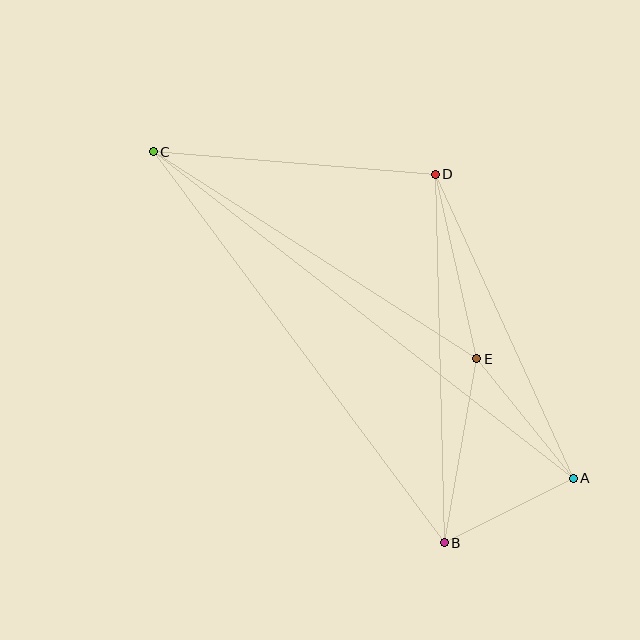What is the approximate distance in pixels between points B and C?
The distance between B and C is approximately 487 pixels.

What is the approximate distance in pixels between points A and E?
The distance between A and E is approximately 154 pixels.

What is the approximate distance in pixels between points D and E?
The distance between D and E is approximately 189 pixels.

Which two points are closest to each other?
Points A and B are closest to each other.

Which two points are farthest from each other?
Points A and C are farthest from each other.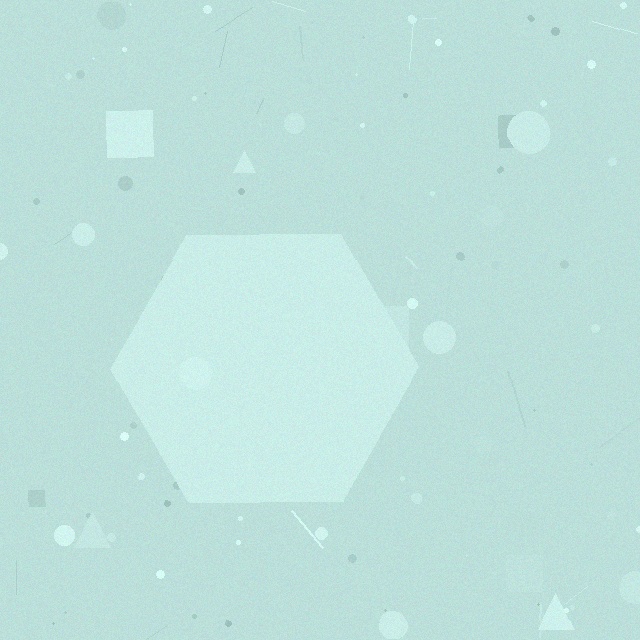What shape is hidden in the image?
A hexagon is hidden in the image.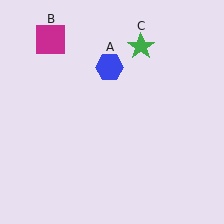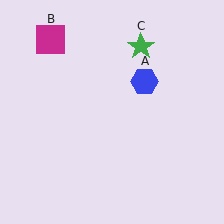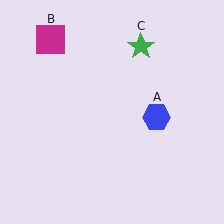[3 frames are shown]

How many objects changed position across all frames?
1 object changed position: blue hexagon (object A).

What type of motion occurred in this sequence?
The blue hexagon (object A) rotated clockwise around the center of the scene.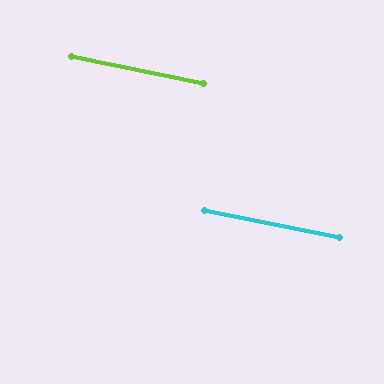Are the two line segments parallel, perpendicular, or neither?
Parallel — their directions differ by only 0.0°.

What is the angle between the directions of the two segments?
Approximately 0 degrees.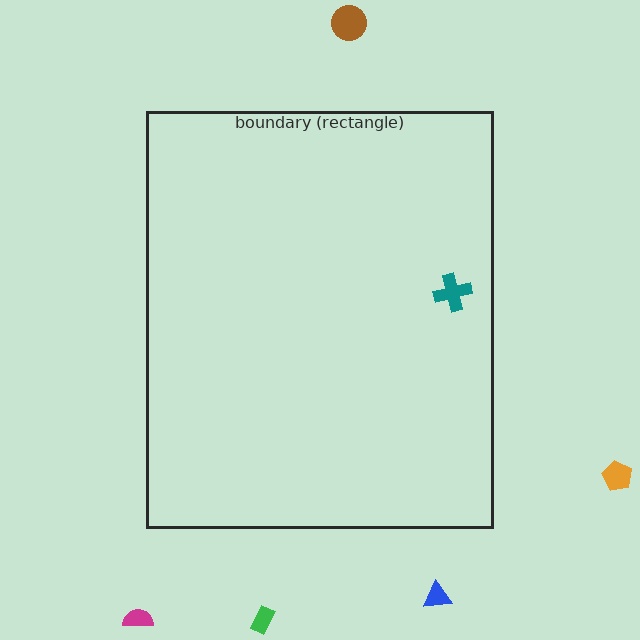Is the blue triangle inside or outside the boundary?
Outside.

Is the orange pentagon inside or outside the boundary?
Outside.